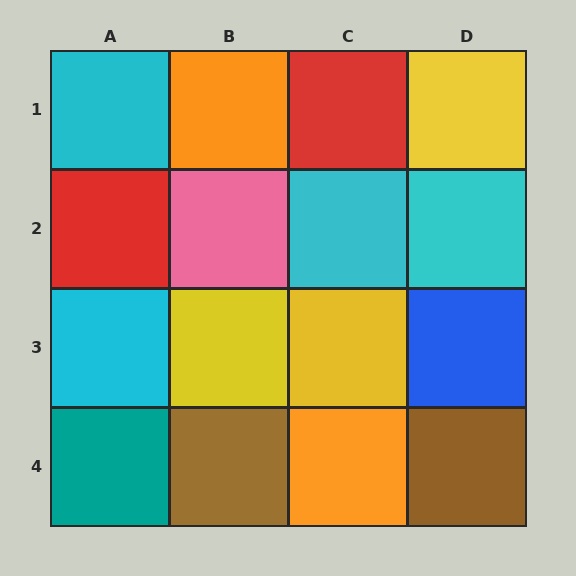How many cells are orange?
2 cells are orange.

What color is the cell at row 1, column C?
Red.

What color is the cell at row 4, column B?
Brown.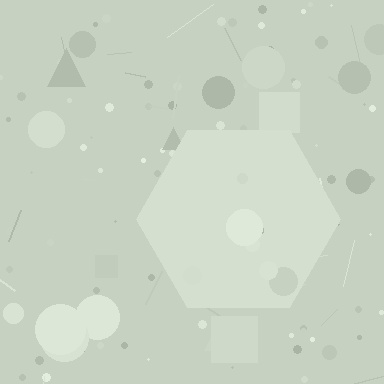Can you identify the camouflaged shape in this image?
The camouflaged shape is a hexagon.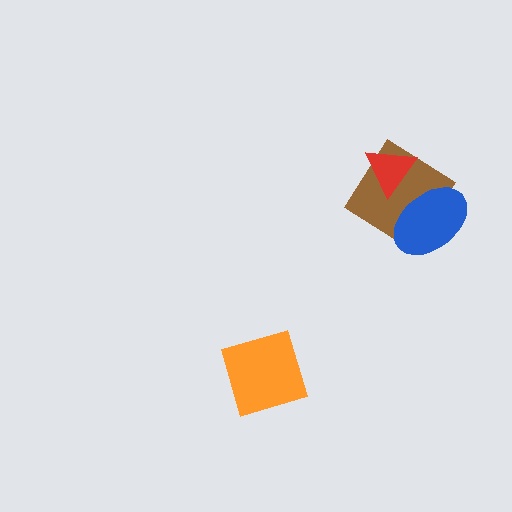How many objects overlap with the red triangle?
1 object overlaps with the red triangle.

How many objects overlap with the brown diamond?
2 objects overlap with the brown diamond.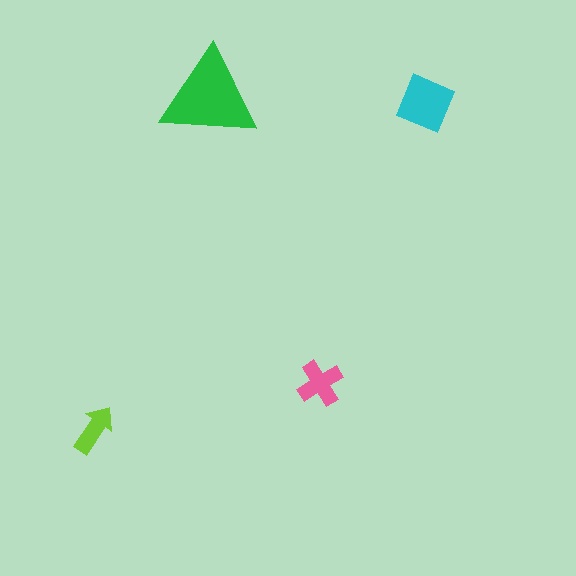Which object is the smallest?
The lime arrow.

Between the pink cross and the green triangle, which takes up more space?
The green triangle.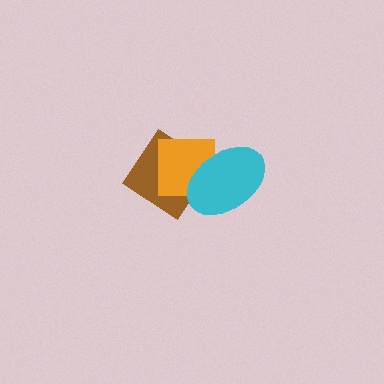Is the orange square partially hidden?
Yes, it is partially covered by another shape.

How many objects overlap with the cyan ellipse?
2 objects overlap with the cyan ellipse.